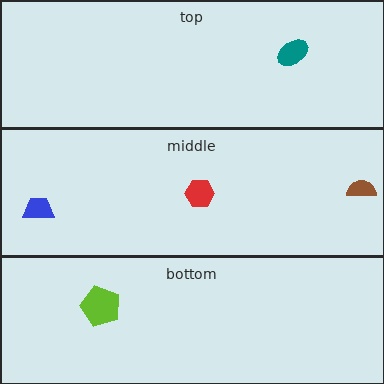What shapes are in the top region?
The teal ellipse.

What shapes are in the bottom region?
The lime pentagon.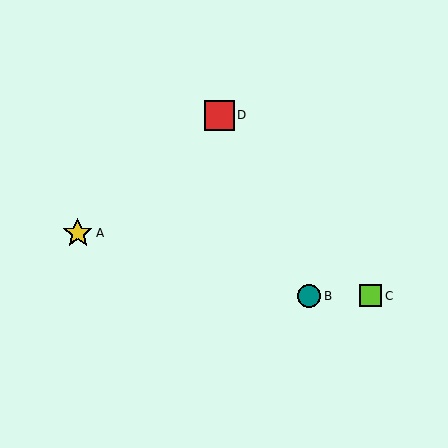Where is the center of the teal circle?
The center of the teal circle is at (309, 296).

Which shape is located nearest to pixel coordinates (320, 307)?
The teal circle (labeled B) at (309, 296) is nearest to that location.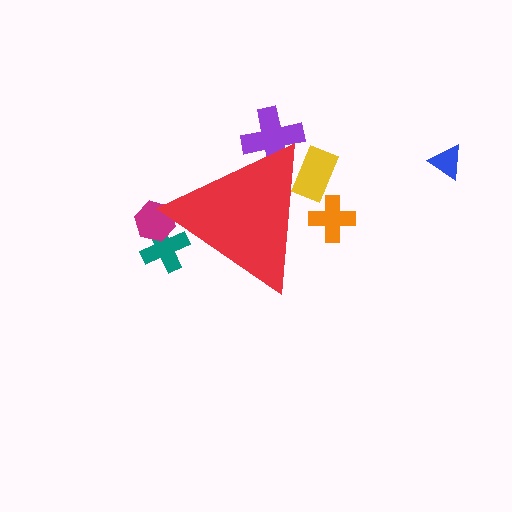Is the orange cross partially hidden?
Yes, the orange cross is partially hidden behind the red triangle.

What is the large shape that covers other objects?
A red triangle.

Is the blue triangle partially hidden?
No, the blue triangle is fully visible.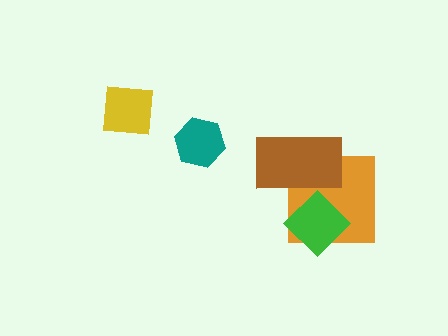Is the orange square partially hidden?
Yes, it is partially covered by another shape.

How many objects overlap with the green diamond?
2 objects overlap with the green diamond.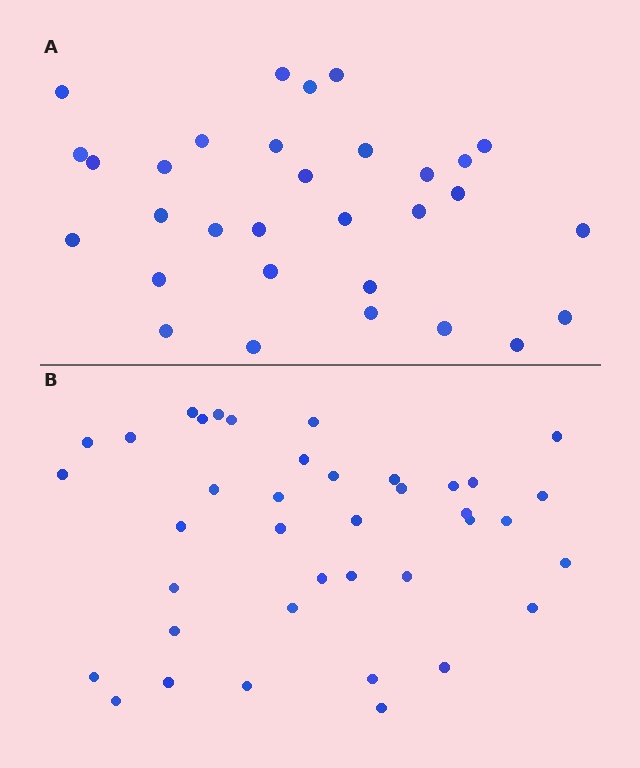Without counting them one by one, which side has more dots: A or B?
Region B (the bottom region) has more dots.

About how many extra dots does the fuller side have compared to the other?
Region B has roughly 8 or so more dots than region A.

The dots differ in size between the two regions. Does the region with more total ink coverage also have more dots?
No. Region A has more total ink coverage because its dots are larger, but region B actually contains more individual dots. Total area can be misleading — the number of items is what matters here.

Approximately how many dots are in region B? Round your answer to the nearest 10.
About 40 dots. (The exact count is 39, which rounds to 40.)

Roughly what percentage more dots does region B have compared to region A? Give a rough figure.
About 25% more.